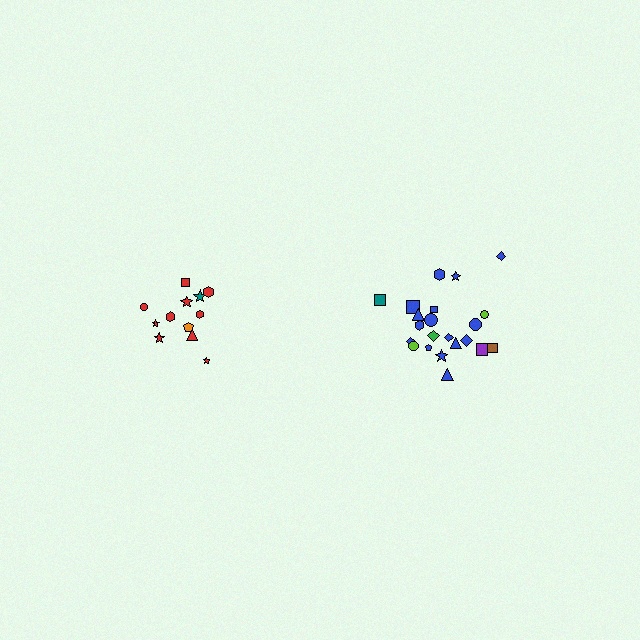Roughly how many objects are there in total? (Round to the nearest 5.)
Roughly 35 objects in total.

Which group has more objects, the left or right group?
The right group.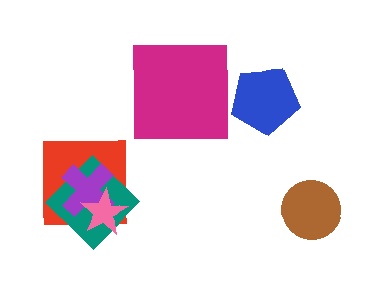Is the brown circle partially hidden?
No, no other shape covers it.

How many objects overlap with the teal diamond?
3 objects overlap with the teal diamond.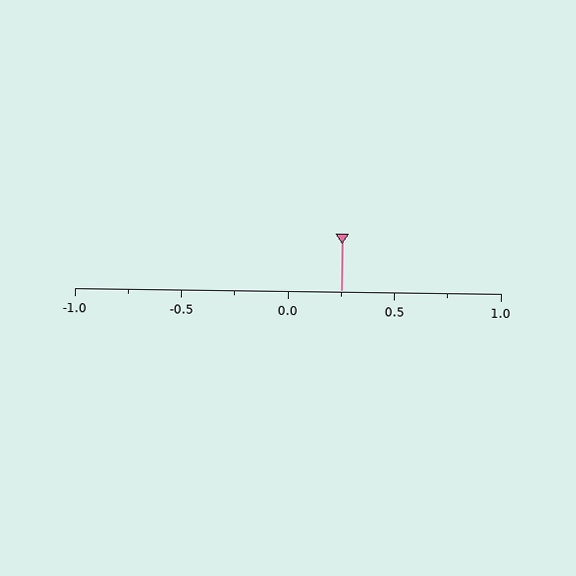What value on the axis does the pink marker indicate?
The marker indicates approximately 0.25.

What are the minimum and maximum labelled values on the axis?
The axis runs from -1.0 to 1.0.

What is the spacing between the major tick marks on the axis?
The major ticks are spaced 0.5 apart.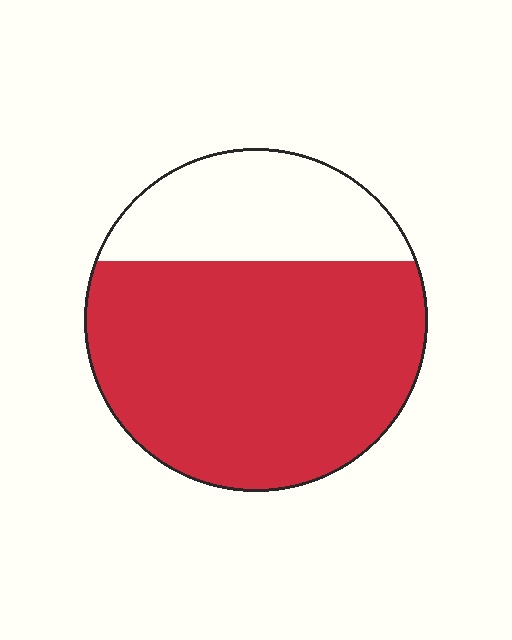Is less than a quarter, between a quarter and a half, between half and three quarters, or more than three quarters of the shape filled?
Between half and three quarters.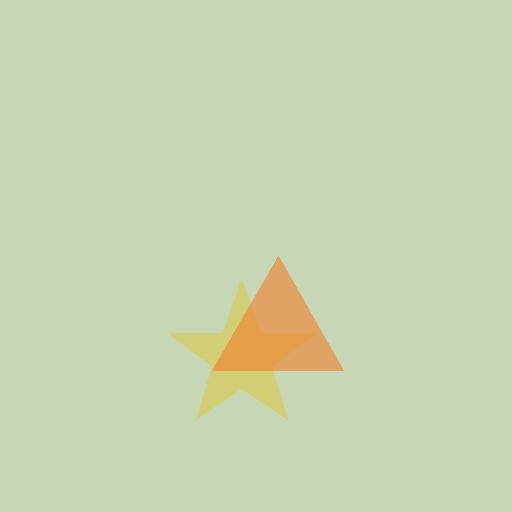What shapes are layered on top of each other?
The layered shapes are: a yellow star, an orange triangle.